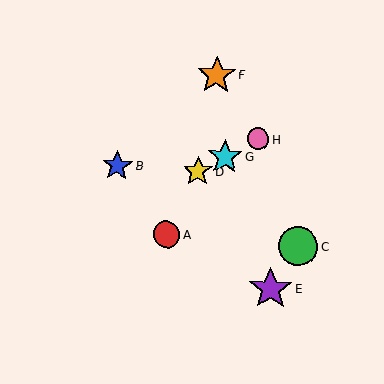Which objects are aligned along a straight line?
Objects D, G, H are aligned along a straight line.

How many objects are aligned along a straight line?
3 objects (D, G, H) are aligned along a straight line.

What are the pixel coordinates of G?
Object G is at (225, 157).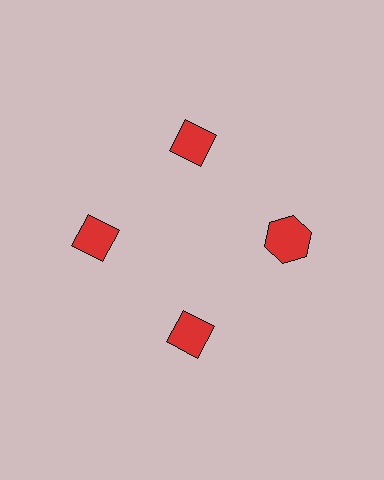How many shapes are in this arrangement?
There are 4 shapes arranged in a ring pattern.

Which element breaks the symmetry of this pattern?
The red hexagon at roughly the 3 o'clock position breaks the symmetry. All other shapes are red diamonds.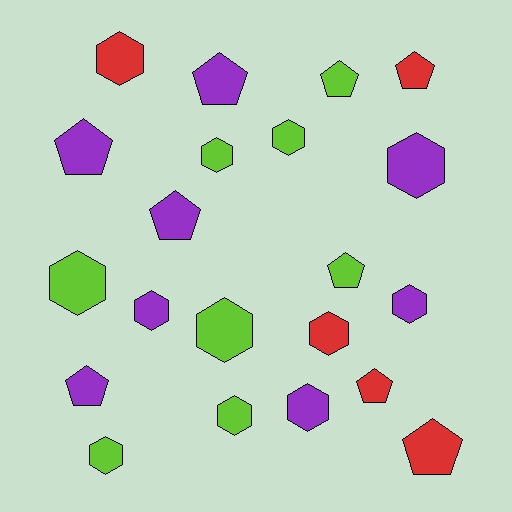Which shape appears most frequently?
Hexagon, with 12 objects.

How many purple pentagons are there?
There are 4 purple pentagons.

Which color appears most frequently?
Purple, with 8 objects.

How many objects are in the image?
There are 21 objects.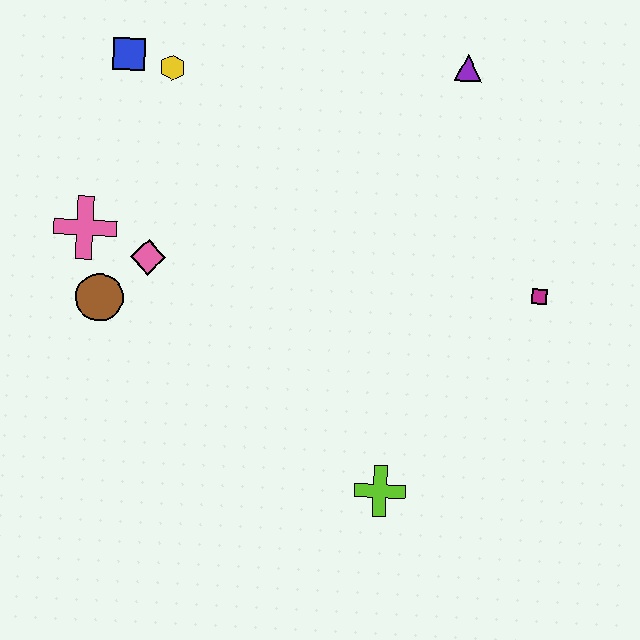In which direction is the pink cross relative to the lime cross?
The pink cross is to the left of the lime cross.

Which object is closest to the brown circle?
The pink diamond is closest to the brown circle.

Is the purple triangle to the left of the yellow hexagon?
No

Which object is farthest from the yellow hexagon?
The lime cross is farthest from the yellow hexagon.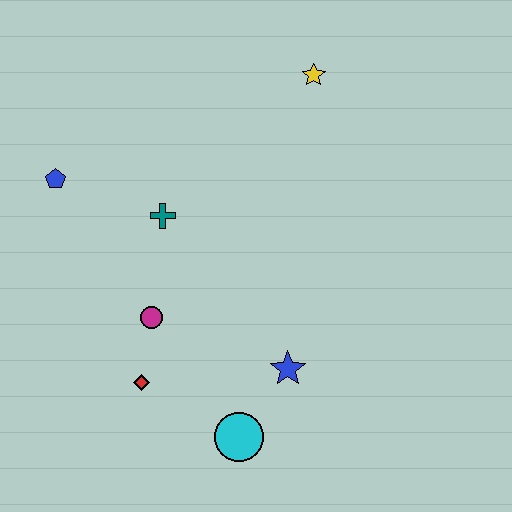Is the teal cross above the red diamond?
Yes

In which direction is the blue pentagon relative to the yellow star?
The blue pentagon is to the left of the yellow star.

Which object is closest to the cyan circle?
The blue star is closest to the cyan circle.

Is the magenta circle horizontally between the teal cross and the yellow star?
No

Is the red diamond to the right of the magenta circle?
No